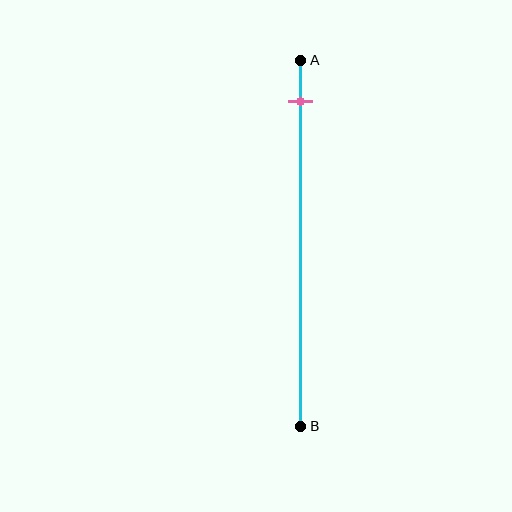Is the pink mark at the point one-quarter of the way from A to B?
No, the mark is at about 10% from A, not at the 25% one-quarter point.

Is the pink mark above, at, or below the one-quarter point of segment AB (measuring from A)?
The pink mark is above the one-quarter point of segment AB.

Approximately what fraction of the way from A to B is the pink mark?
The pink mark is approximately 10% of the way from A to B.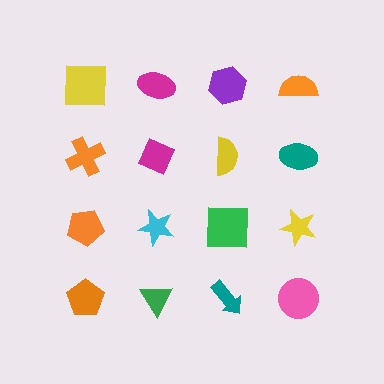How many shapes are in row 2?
4 shapes.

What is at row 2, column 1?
An orange cross.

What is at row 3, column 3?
A green square.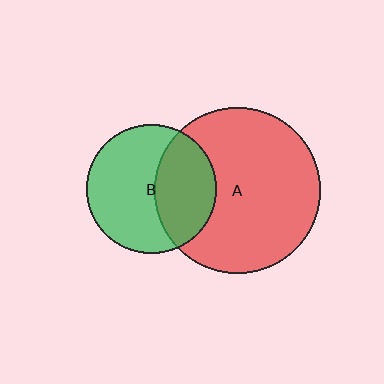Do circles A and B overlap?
Yes.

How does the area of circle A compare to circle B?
Approximately 1.6 times.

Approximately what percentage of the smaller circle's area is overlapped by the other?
Approximately 40%.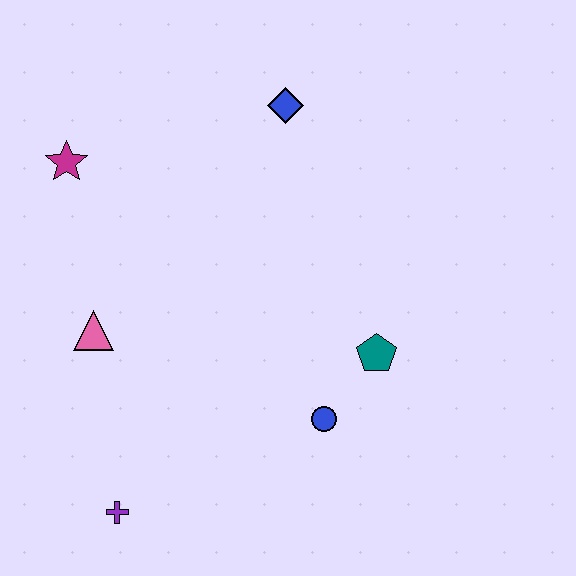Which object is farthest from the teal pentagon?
The magenta star is farthest from the teal pentagon.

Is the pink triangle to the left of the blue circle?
Yes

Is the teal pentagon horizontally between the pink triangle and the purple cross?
No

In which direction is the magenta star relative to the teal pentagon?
The magenta star is to the left of the teal pentagon.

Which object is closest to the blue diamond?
The magenta star is closest to the blue diamond.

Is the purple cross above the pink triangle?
No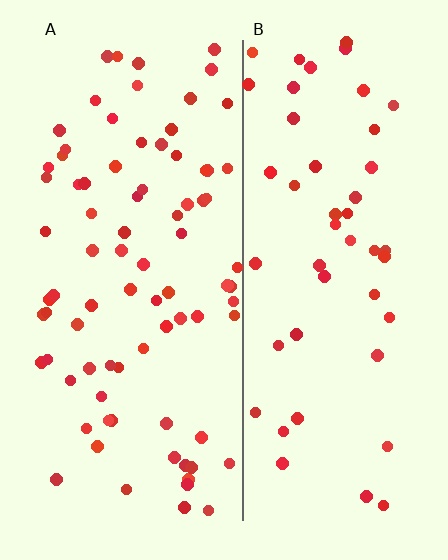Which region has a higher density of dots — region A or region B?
A (the left).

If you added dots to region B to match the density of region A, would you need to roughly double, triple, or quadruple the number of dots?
Approximately double.